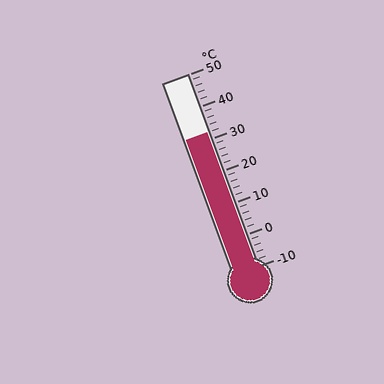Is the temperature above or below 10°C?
The temperature is above 10°C.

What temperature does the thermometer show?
The thermometer shows approximately 32°C.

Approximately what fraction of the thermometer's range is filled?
The thermometer is filled to approximately 70% of its range.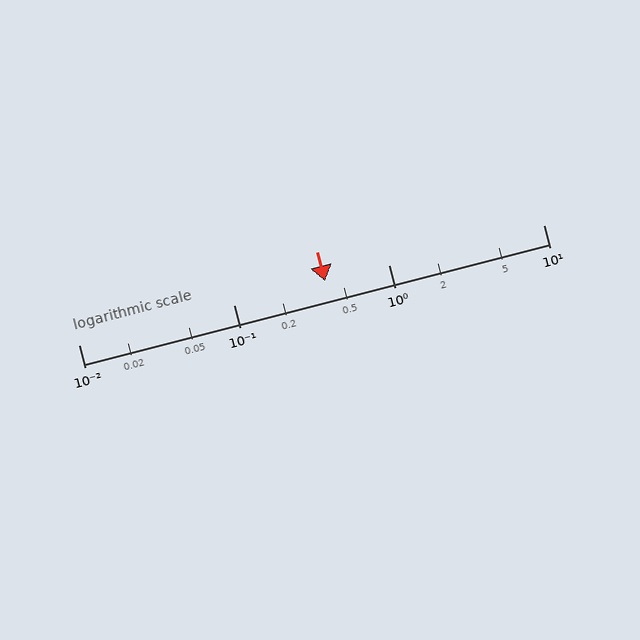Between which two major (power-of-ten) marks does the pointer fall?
The pointer is between 0.1 and 1.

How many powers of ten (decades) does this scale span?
The scale spans 3 decades, from 0.01 to 10.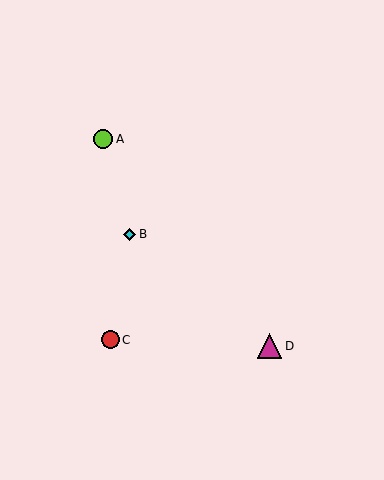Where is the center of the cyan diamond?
The center of the cyan diamond is at (130, 234).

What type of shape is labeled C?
Shape C is a red circle.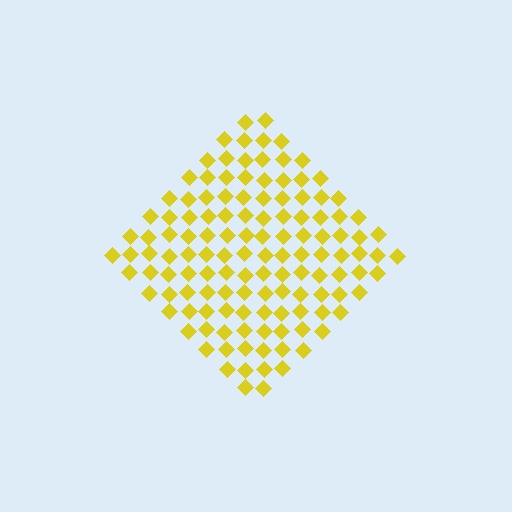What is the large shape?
The large shape is a diamond.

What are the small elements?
The small elements are diamonds.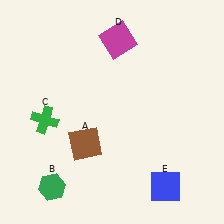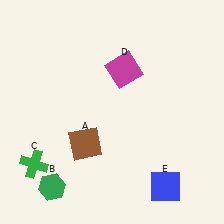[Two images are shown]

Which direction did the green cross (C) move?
The green cross (C) moved down.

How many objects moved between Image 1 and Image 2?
2 objects moved between the two images.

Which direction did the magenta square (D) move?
The magenta square (D) moved down.